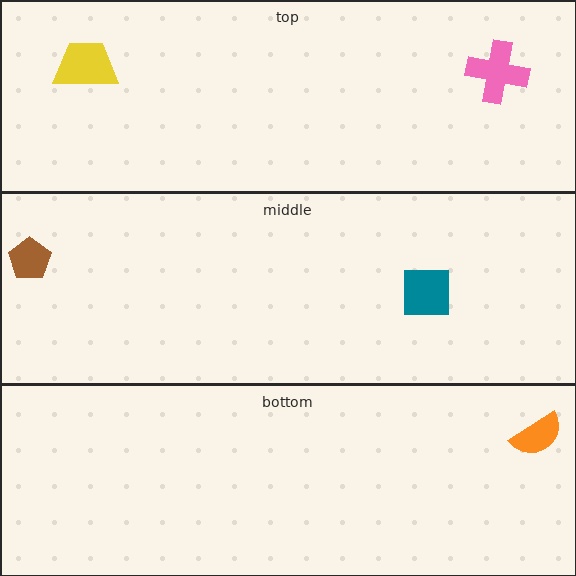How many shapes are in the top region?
2.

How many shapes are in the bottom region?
1.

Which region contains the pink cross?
The top region.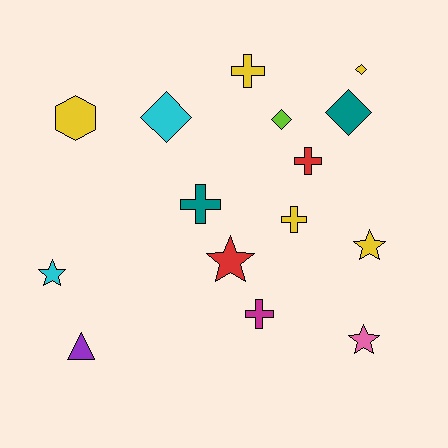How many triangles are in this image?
There is 1 triangle.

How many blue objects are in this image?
There are no blue objects.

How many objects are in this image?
There are 15 objects.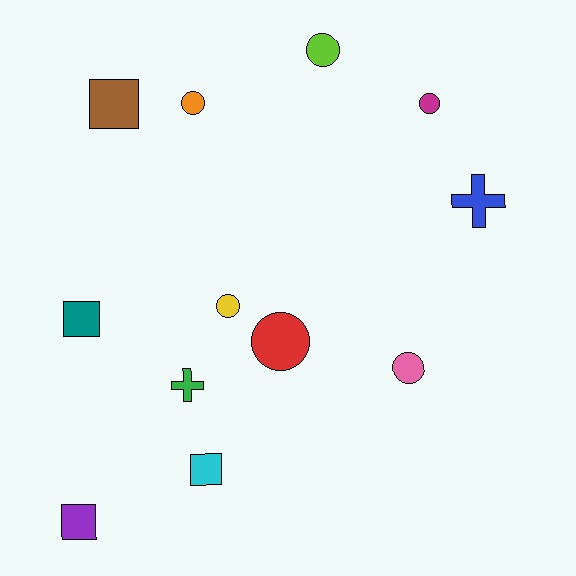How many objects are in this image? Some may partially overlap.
There are 12 objects.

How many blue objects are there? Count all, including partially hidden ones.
There is 1 blue object.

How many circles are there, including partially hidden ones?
There are 6 circles.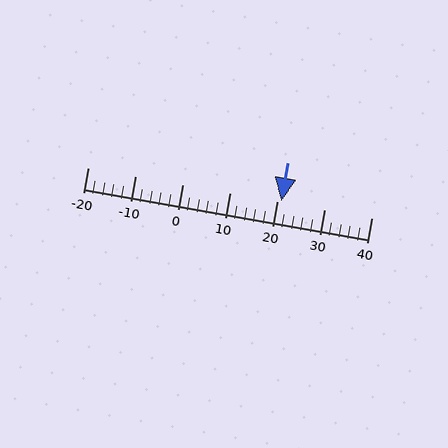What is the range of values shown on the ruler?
The ruler shows values from -20 to 40.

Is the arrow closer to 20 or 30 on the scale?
The arrow is closer to 20.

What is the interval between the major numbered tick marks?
The major tick marks are spaced 10 units apart.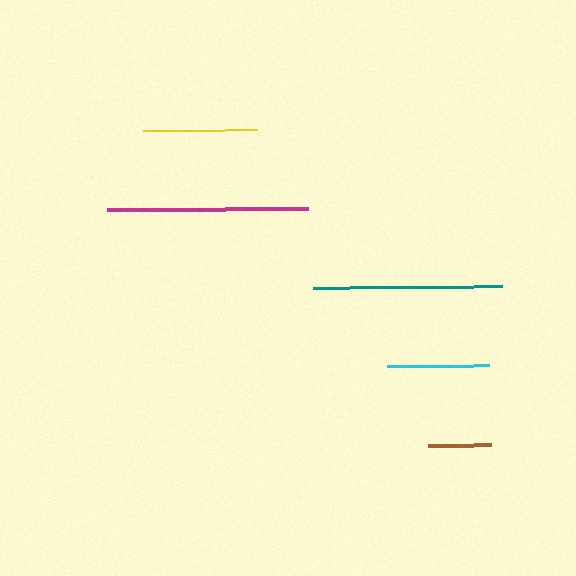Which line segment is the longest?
The magenta line is the longest at approximately 201 pixels.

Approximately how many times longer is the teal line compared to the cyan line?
The teal line is approximately 1.8 times the length of the cyan line.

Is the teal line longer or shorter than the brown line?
The teal line is longer than the brown line.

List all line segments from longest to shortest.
From longest to shortest: magenta, teal, yellow, cyan, brown.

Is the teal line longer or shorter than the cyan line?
The teal line is longer than the cyan line.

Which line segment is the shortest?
The brown line is the shortest at approximately 63 pixels.